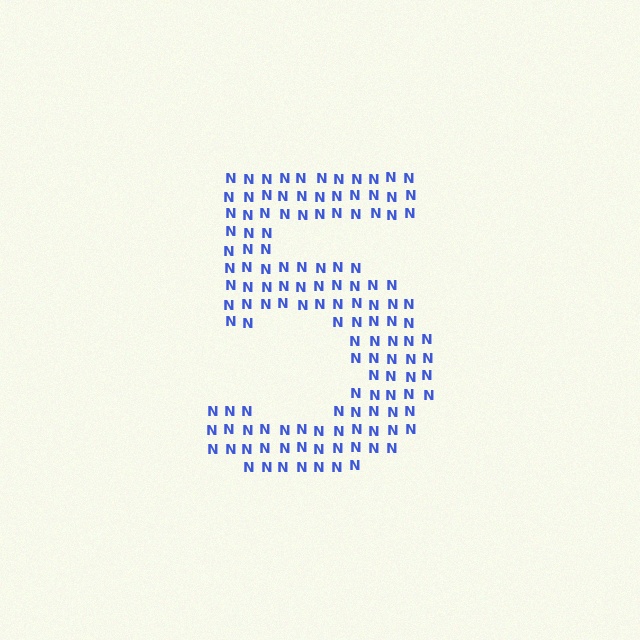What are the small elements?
The small elements are letter N's.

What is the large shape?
The large shape is the digit 5.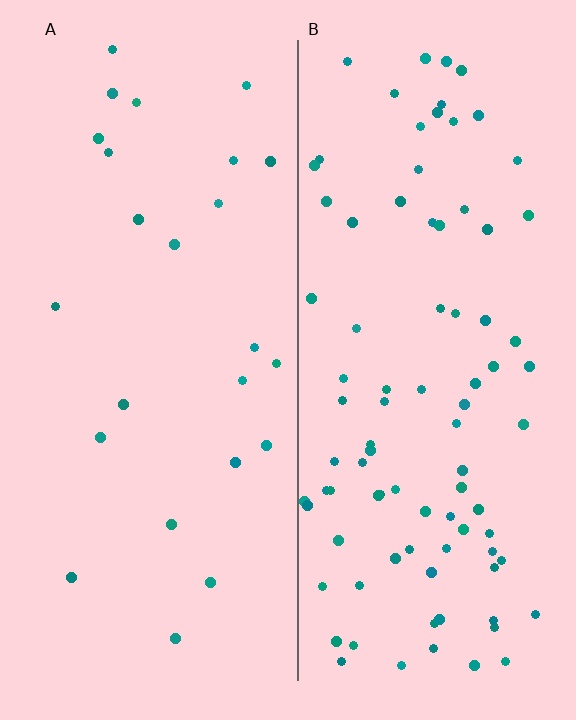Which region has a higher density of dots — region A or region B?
B (the right).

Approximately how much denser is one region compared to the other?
Approximately 3.7× — region B over region A.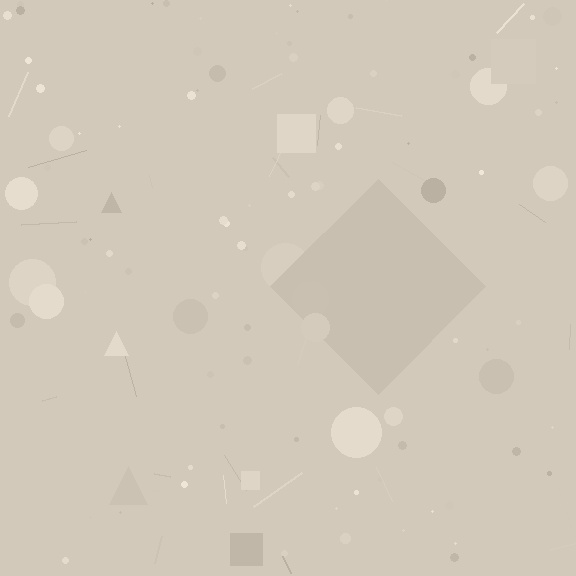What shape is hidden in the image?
A diamond is hidden in the image.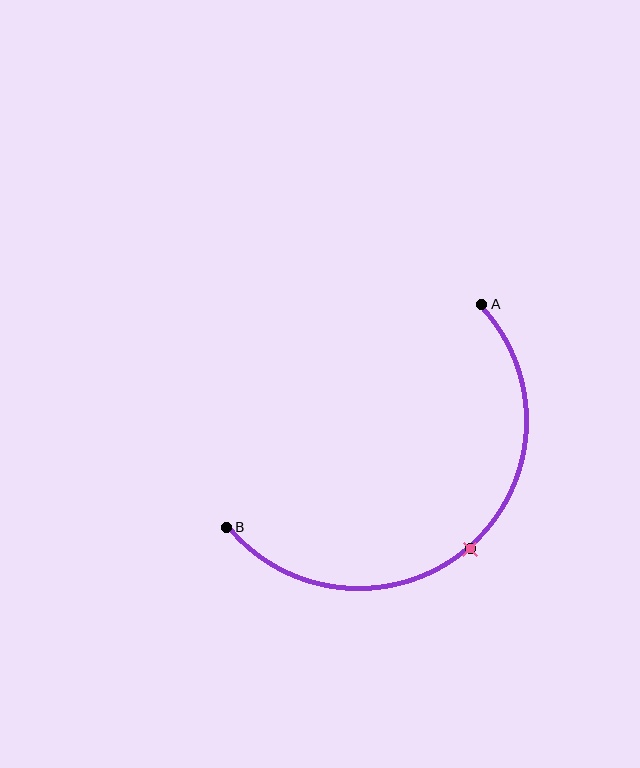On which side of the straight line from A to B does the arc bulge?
The arc bulges below and to the right of the straight line connecting A and B.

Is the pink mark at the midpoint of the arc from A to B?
Yes. The pink mark lies on the arc at equal arc-length from both A and B — it is the arc midpoint.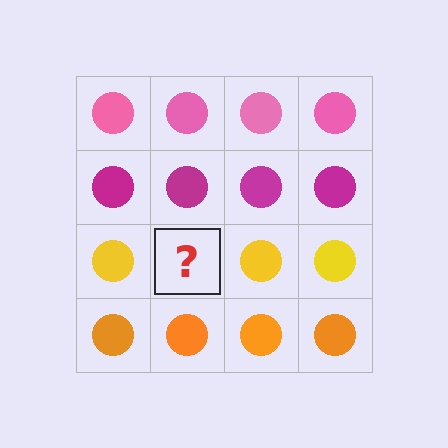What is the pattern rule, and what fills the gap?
The rule is that each row has a consistent color. The gap should be filled with a yellow circle.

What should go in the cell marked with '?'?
The missing cell should contain a yellow circle.